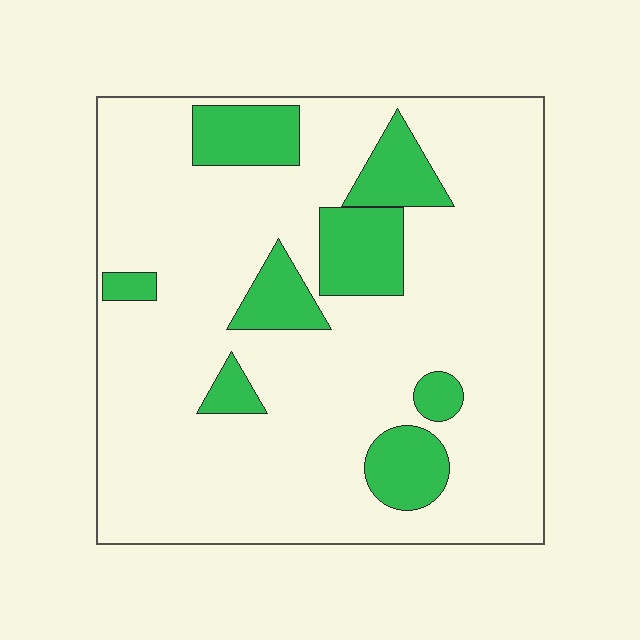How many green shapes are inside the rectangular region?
8.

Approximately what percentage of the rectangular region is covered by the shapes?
Approximately 20%.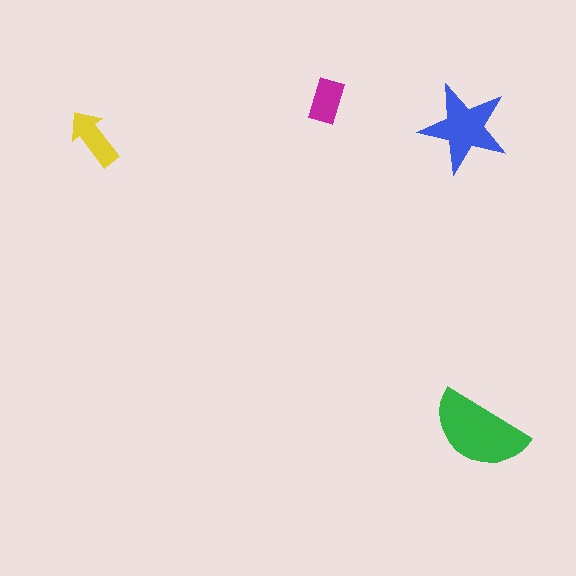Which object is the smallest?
The magenta rectangle.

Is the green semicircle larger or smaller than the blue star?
Larger.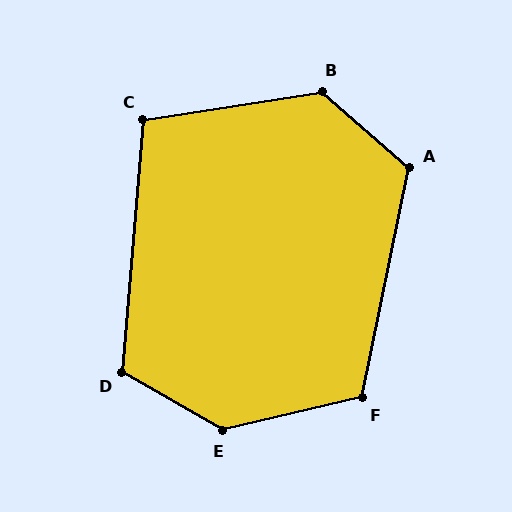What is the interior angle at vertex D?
Approximately 115 degrees (obtuse).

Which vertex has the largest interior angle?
E, at approximately 137 degrees.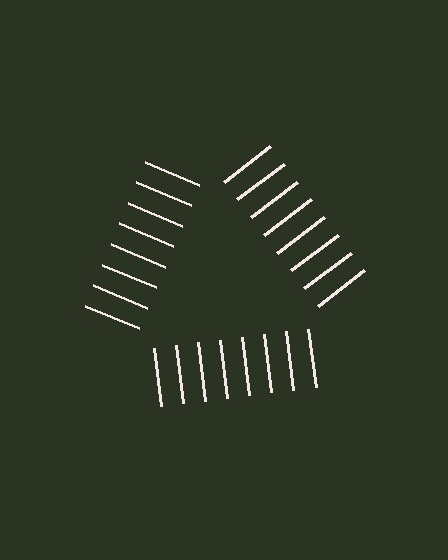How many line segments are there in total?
24 — 8 along each of the 3 edges.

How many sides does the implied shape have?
3 sides — the line-ends trace a triangle.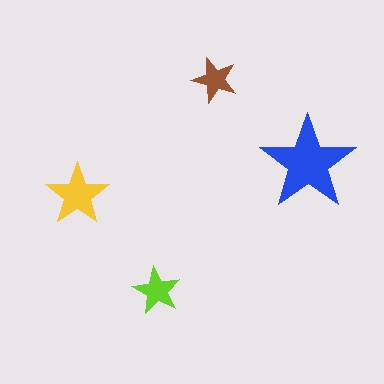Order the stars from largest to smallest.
the blue one, the yellow one, the lime one, the brown one.